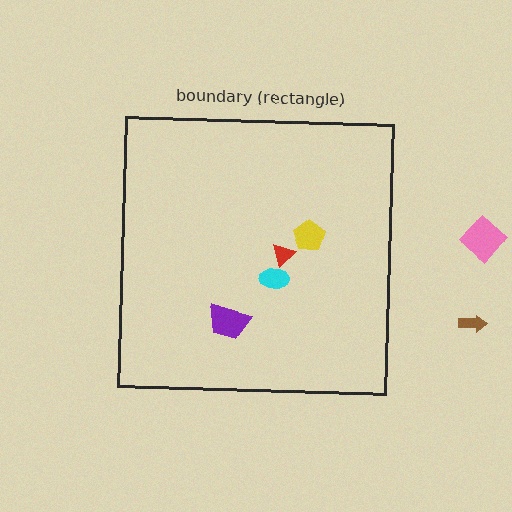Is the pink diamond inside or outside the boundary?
Outside.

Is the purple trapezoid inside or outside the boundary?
Inside.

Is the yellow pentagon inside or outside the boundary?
Inside.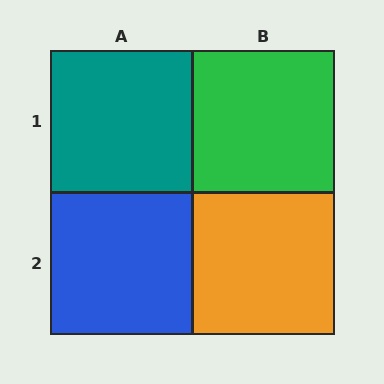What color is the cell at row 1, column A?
Teal.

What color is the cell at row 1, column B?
Green.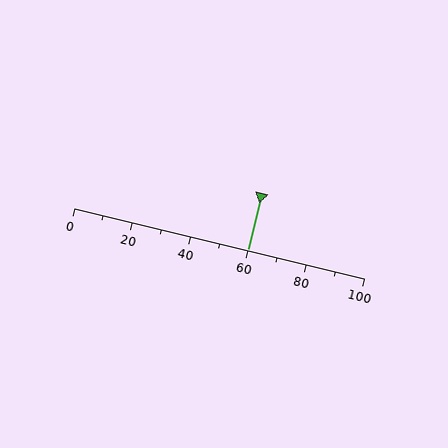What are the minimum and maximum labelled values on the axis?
The axis runs from 0 to 100.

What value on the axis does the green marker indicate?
The marker indicates approximately 60.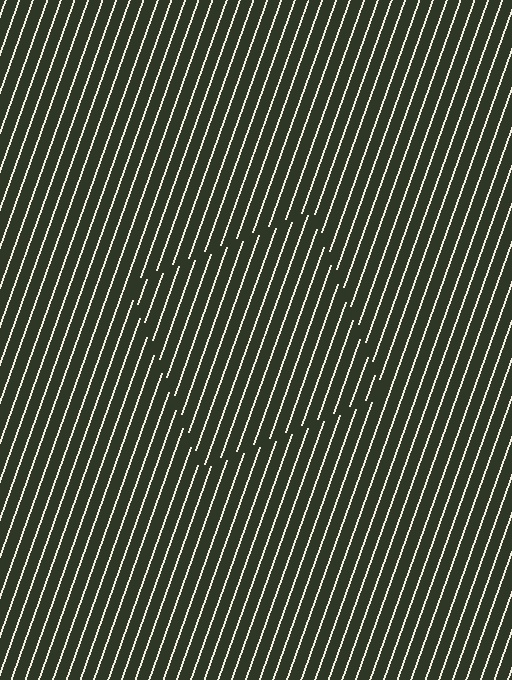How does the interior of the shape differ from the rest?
The interior of the shape contains the same grating, shifted by half a period — the contour is defined by the phase discontinuity where line-ends from the inner and outer gratings abut.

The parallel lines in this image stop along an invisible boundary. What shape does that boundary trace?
An illusory square. The interior of the shape contains the same grating, shifted by half a period — the contour is defined by the phase discontinuity where line-ends from the inner and outer gratings abut.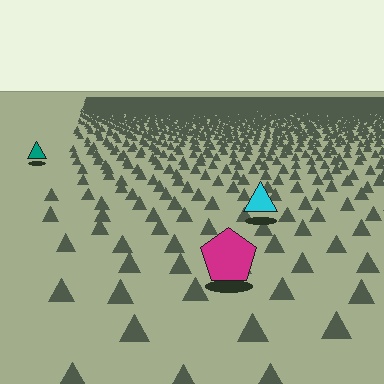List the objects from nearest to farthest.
From nearest to farthest: the magenta pentagon, the cyan triangle, the teal triangle.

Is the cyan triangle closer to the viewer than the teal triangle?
Yes. The cyan triangle is closer — you can tell from the texture gradient: the ground texture is coarser near it.